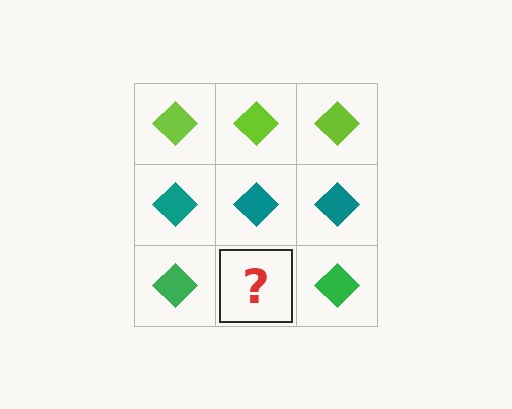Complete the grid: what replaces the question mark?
The question mark should be replaced with a green diamond.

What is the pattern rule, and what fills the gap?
The rule is that each row has a consistent color. The gap should be filled with a green diamond.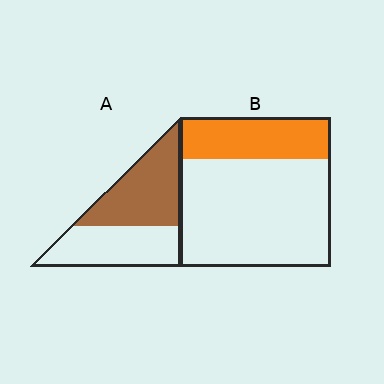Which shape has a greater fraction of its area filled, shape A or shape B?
Shape A.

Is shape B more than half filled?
No.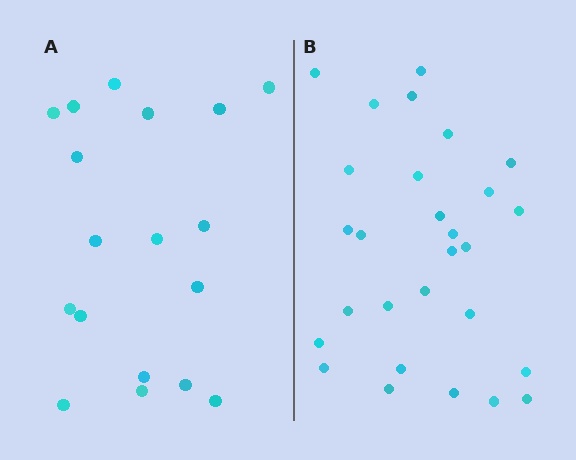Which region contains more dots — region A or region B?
Region B (the right region) has more dots.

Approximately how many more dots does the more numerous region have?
Region B has roughly 10 or so more dots than region A.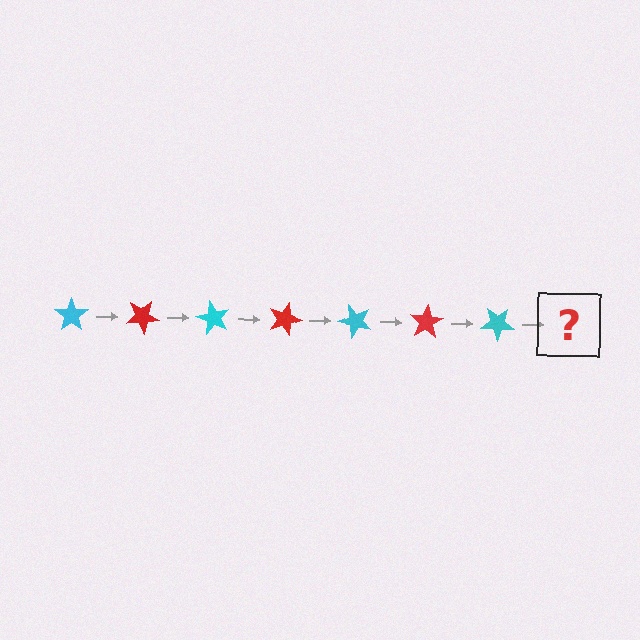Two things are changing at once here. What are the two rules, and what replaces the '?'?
The two rules are that it rotates 30 degrees each step and the color cycles through cyan and red. The '?' should be a red star, rotated 210 degrees from the start.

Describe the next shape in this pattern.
It should be a red star, rotated 210 degrees from the start.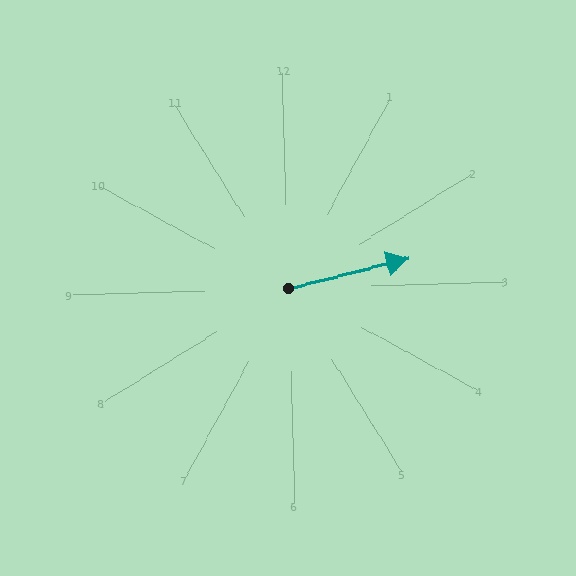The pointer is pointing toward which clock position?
Roughly 3 o'clock.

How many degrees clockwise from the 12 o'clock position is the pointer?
Approximately 78 degrees.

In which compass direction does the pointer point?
East.